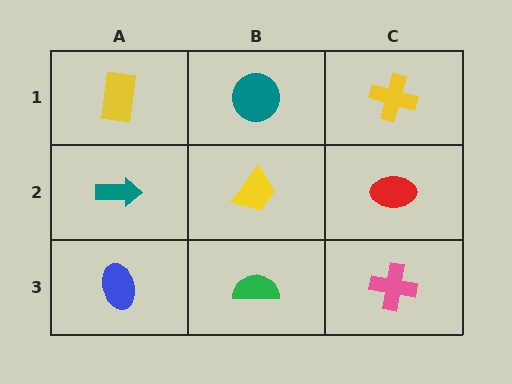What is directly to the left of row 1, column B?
A yellow rectangle.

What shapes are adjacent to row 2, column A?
A yellow rectangle (row 1, column A), a blue ellipse (row 3, column A), a yellow trapezoid (row 2, column B).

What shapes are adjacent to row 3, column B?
A yellow trapezoid (row 2, column B), a blue ellipse (row 3, column A), a pink cross (row 3, column C).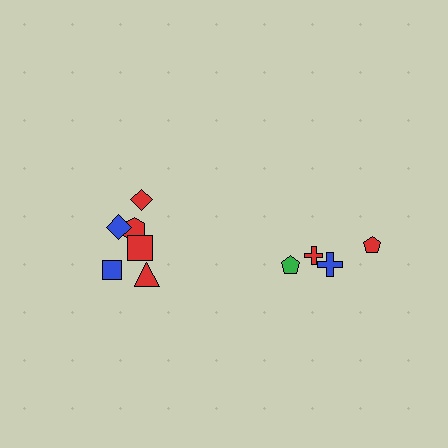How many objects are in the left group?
There are 6 objects.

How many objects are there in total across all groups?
There are 10 objects.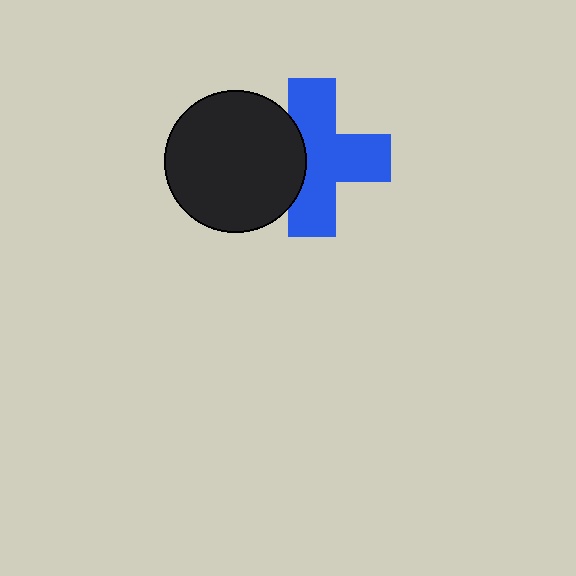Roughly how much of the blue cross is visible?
Most of it is visible (roughly 70%).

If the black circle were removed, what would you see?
You would see the complete blue cross.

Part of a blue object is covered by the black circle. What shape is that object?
It is a cross.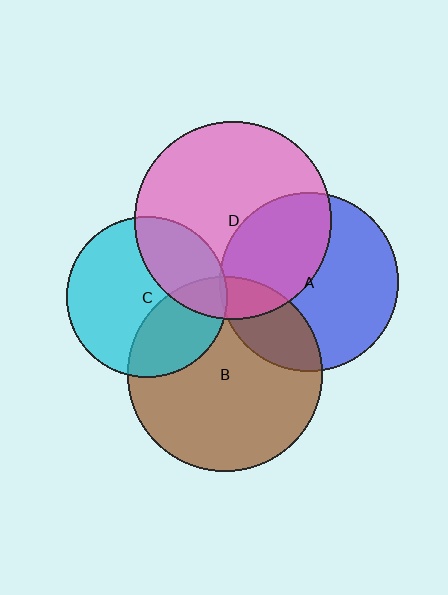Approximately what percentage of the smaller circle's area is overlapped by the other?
Approximately 30%.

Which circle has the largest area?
Circle D (pink).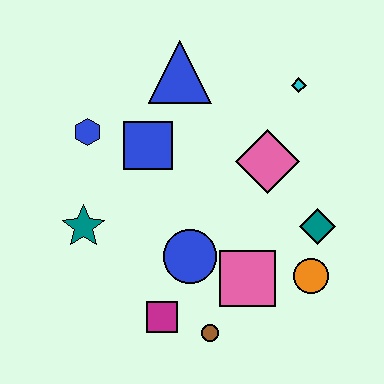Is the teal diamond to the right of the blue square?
Yes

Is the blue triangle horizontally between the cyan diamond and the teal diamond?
No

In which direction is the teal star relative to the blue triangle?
The teal star is below the blue triangle.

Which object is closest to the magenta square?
The brown circle is closest to the magenta square.